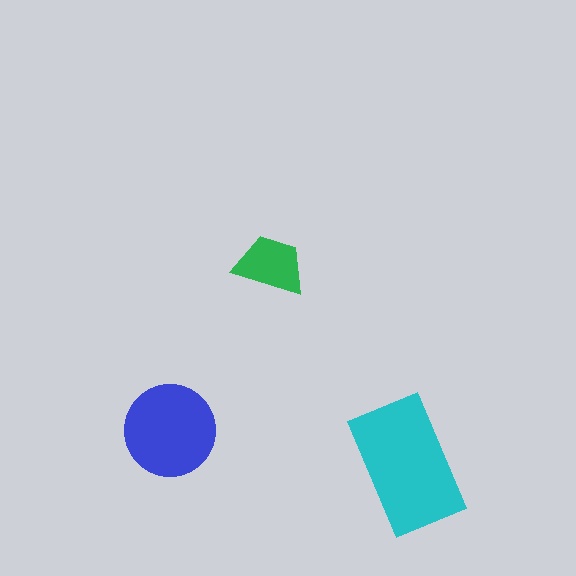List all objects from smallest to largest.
The green trapezoid, the blue circle, the cyan rectangle.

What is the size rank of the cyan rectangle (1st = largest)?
1st.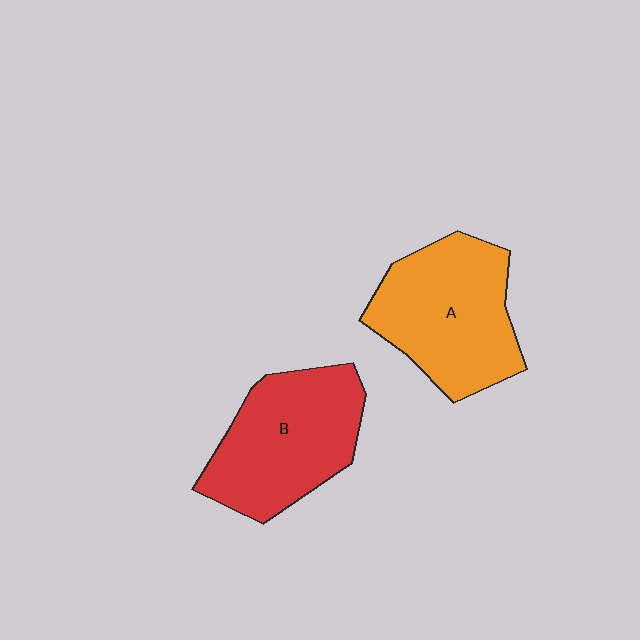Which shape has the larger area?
Shape A (orange).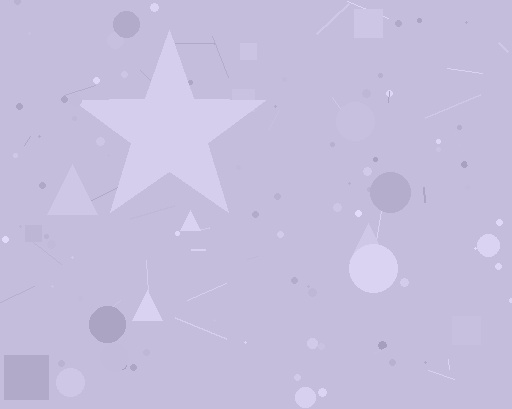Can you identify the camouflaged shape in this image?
The camouflaged shape is a star.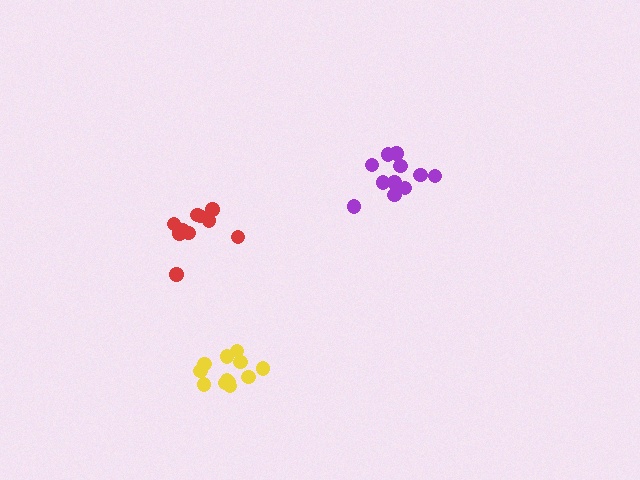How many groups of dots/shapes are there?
There are 3 groups.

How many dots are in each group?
Group 1: 10 dots, Group 2: 12 dots, Group 3: 11 dots (33 total).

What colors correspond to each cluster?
The clusters are colored: red, yellow, purple.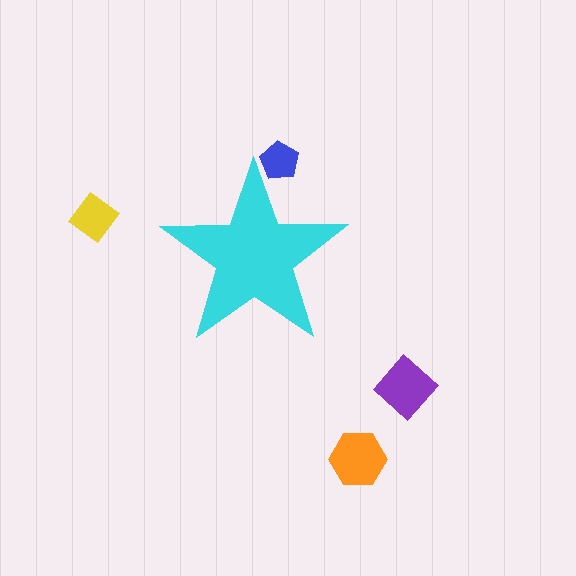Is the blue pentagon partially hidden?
Yes, the blue pentagon is partially hidden behind the cyan star.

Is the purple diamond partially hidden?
No, the purple diamond is fully visible.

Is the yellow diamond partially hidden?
No, the yellow diamond is fully visible.